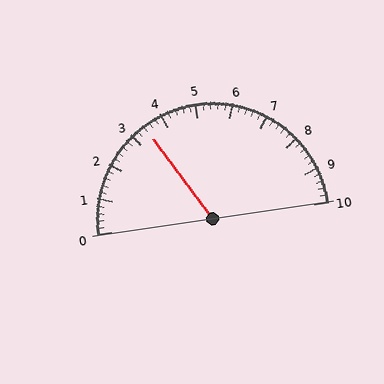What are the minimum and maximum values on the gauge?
The gauge ranges from 0 to 10.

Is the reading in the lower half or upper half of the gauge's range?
The reading is in the lower half of the range (0 to 10).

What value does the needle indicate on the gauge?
The needle indicates approximately 3.4.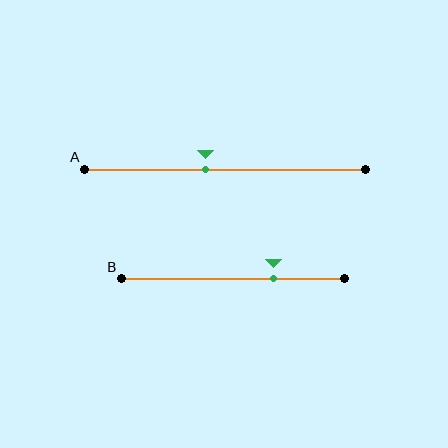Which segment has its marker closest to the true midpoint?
Segment A has its marker closest to the true midpoint.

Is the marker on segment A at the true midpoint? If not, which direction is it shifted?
No, the marker on segment A is shifted to the left by about 7% of the segment length.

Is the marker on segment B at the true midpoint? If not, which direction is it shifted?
No, the marker on segment B is shifted to the right by about 18% of the segment length.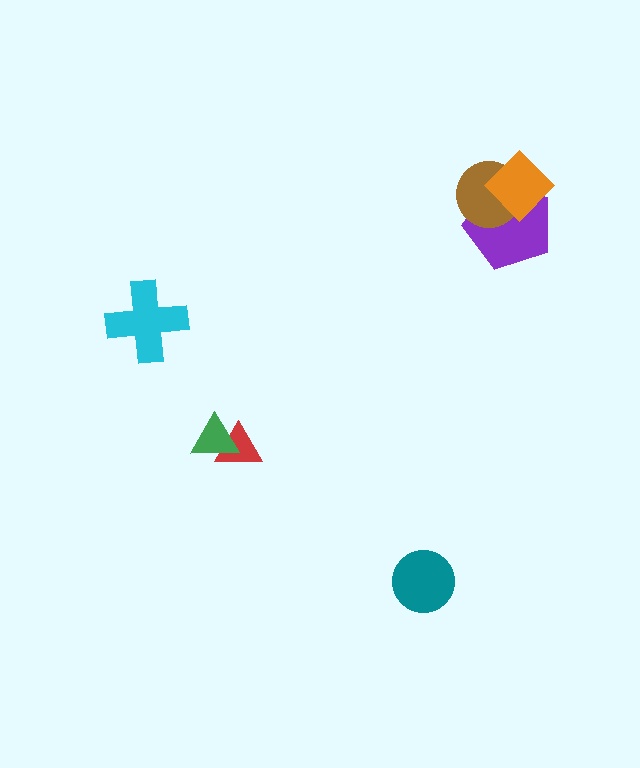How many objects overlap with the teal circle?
0 objects overlap with the teal circle.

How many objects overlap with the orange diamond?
2 objects overlap with the orange diamond.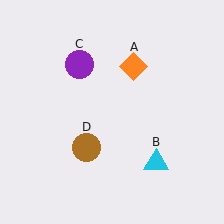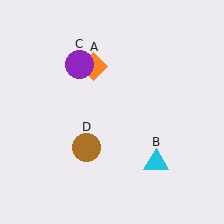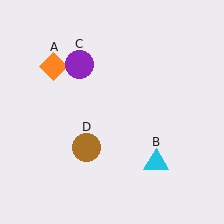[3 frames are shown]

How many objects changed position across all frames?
1 object changed position: orange diamond (object A).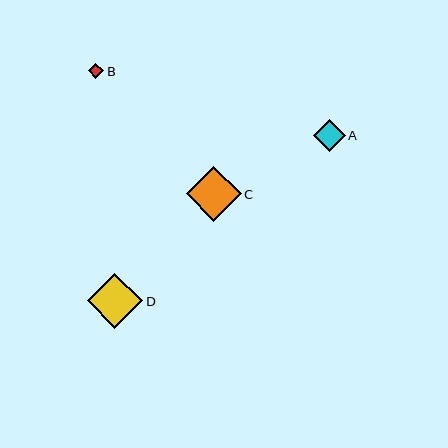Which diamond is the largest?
Diamond D is the largest with a size of approximately 56 pixels.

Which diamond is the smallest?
Diamond B is the smallest with a size of approximately 15 pixels.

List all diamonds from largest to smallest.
From largest to smallest: D, C, A, B.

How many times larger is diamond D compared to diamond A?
Diamond D is approximately 1.7 times the size of diamond A.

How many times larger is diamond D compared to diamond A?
Diamond D is approximately 1.7 times the size of diamond A.